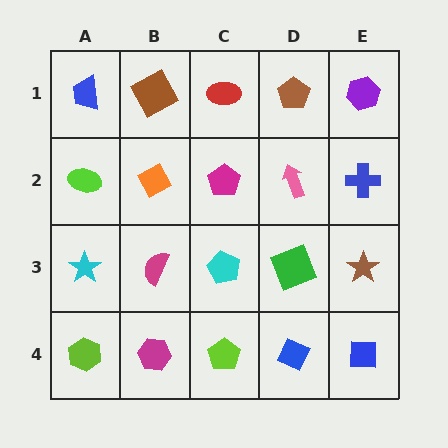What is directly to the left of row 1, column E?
A brown pentagon.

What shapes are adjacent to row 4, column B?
A magenta semicircle (row 3, column B), a lime hexagon (row 4, column A), a lime pentagon (row 4, column C).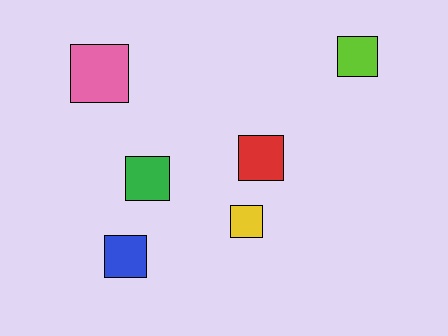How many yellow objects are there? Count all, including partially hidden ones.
There is 1 yellow object.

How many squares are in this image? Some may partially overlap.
There are 6 squares.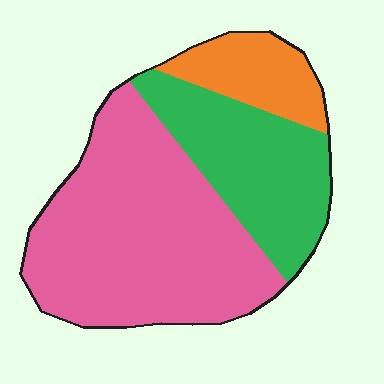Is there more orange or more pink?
Pink.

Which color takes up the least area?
Orange, at roughly 15%.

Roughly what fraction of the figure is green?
Green covers 29% of the figure.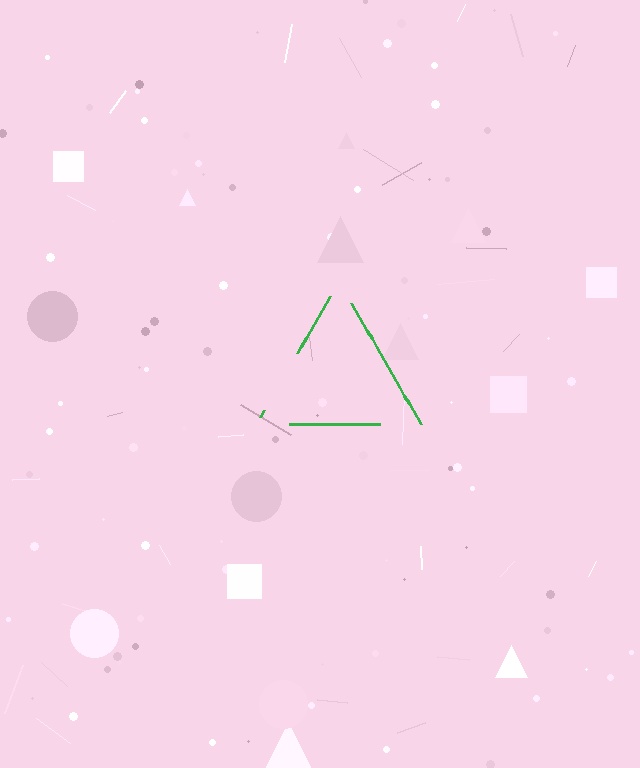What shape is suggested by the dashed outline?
The dashed outline suggests a triangle.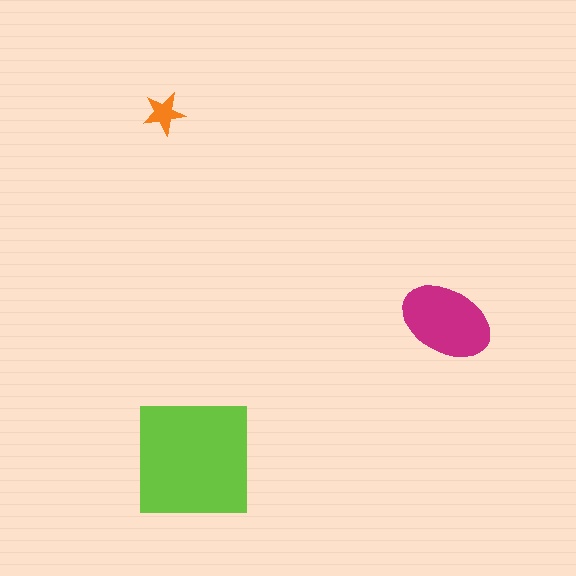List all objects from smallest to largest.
The orange star, the magenta ellipse, the lime square.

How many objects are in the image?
There are 3 objects in the image.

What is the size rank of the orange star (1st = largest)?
3rd.